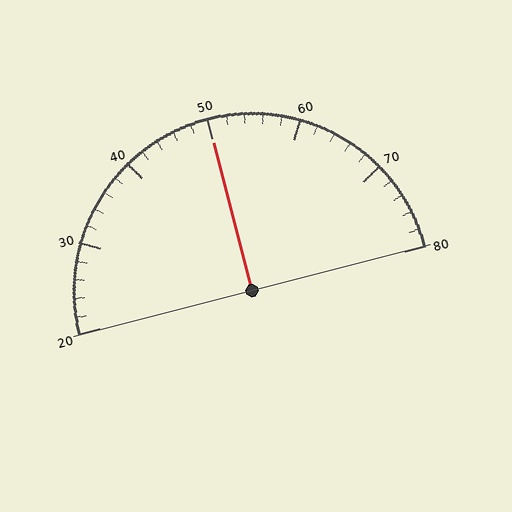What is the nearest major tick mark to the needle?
The nearest major tick mark is 50.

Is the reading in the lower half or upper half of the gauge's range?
The reading is in the upper half of the range (20 to 80).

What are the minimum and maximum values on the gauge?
The gauge ranges from 20 to 80.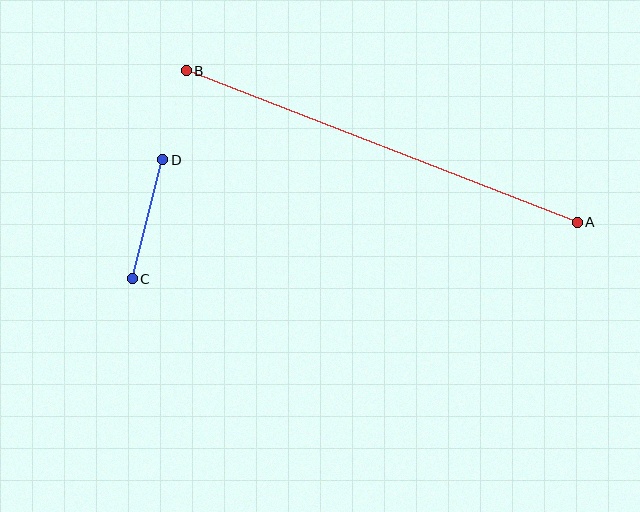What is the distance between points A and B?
The distance is approximately 420 pixels.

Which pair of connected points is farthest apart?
Points A and B are farthest apart.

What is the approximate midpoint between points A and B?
The midpoint is at approximately (382, 147) pixels.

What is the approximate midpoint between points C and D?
The midpoint is at approximately (147, 219) pixels.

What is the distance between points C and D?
The distance is approximately 123 pixels.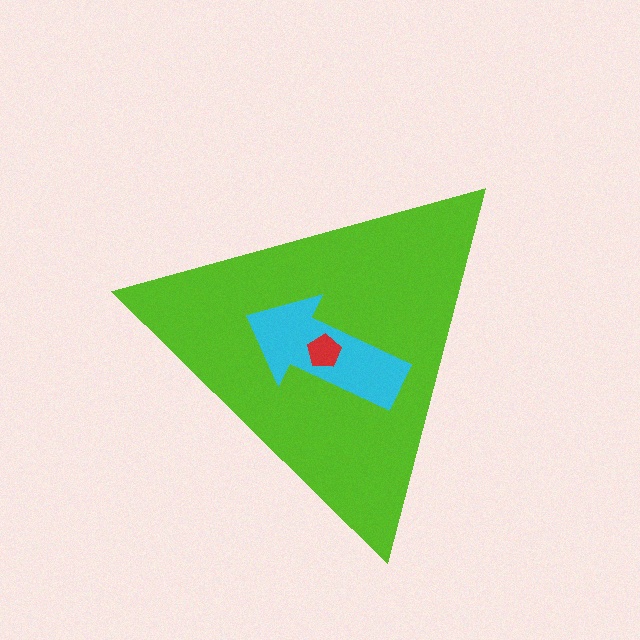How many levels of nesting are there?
3.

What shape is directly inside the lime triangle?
The cyan arrow.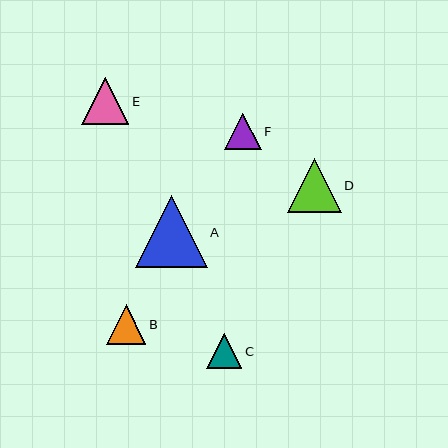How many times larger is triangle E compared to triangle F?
Triangle E is approximately 1.3 times the size of triangle F.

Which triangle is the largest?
Triangle A is the largest with a size of approximately 72 pixels.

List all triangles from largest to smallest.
From largest to smallest: A, D, E, B, F, C.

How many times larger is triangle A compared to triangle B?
Triangle A is approximately 1.8 times the size of triangle B.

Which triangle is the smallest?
Triangle C is the smallest with a size of approximately 35 pixels.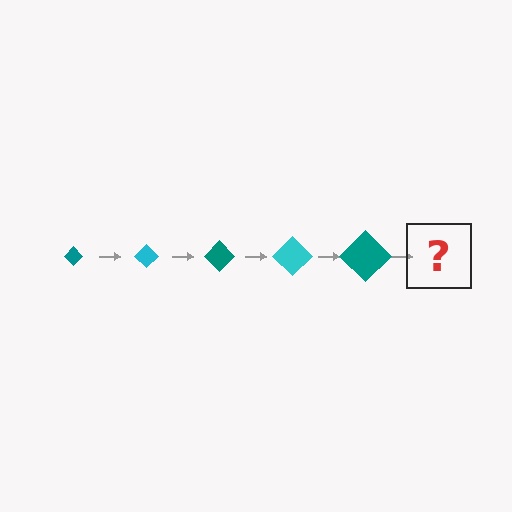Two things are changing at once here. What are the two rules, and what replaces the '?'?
The two rules are that the diamond grows larger each step and the color cycles through teal and cyan. The '?' should be a cyan diamond, larger than the previous one.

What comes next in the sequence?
The next element should be a cyan diamond, larger than the previous one.